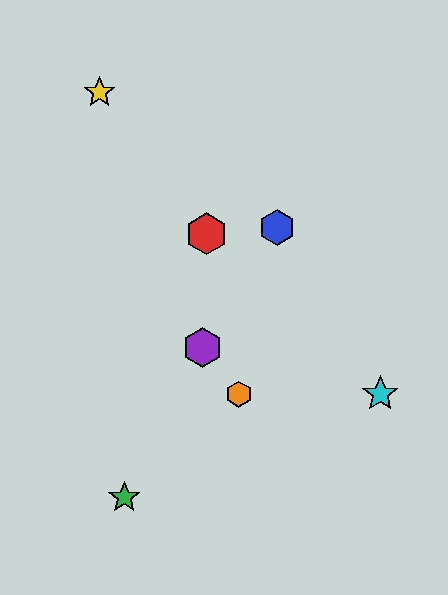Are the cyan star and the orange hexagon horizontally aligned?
Yes, both are at y≈394.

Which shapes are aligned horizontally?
The orange hexagon, the cyan star are aligned horizontally.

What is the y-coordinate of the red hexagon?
The red hexagon is at y≈234.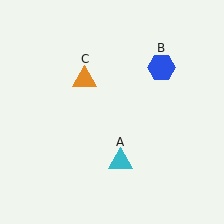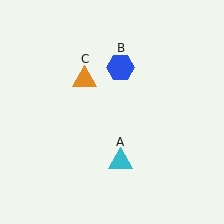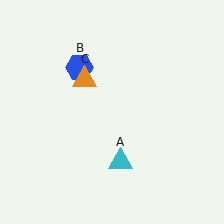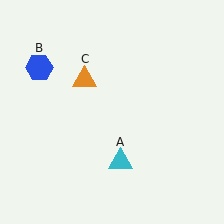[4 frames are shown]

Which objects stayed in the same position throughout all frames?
Cyan triangle (object A) and orange triangle (object C) remained stationary.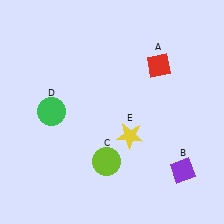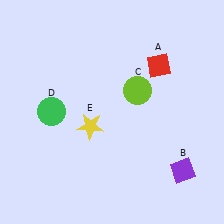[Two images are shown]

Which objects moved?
The objects that moved are: the lime circle (C), the yellow star (E).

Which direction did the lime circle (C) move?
The lime circle (C) moved up.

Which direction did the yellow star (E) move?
The yellow star (E) moved left.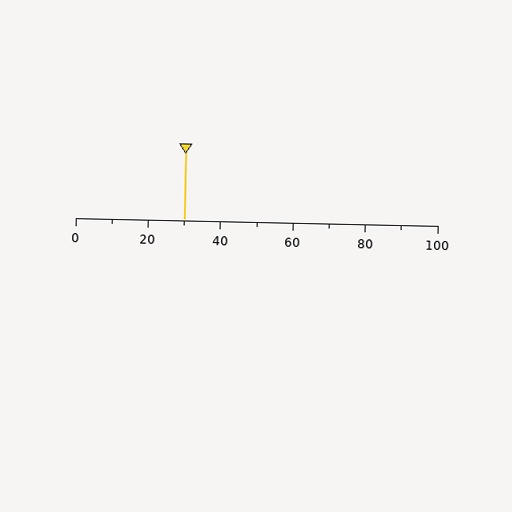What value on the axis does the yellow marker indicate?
The marker indicates approximately 30.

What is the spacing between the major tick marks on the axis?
The major ticks are spaced 20 apart.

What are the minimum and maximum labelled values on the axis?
The axis runs from 0 to 100.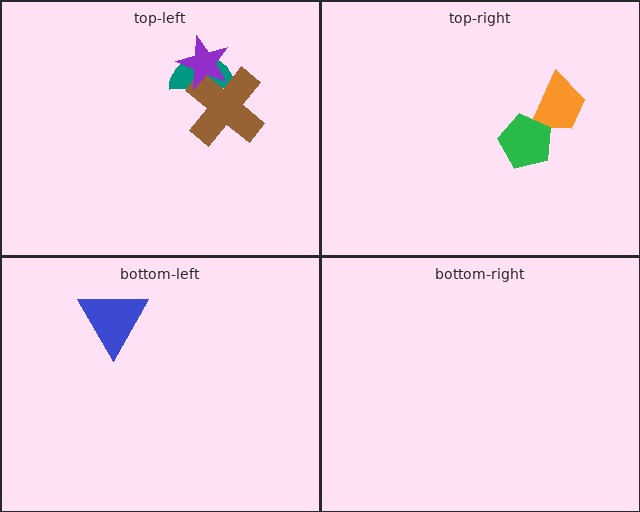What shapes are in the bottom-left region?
The blue triangle.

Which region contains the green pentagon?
The top-right region.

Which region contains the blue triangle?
The bottom-left region.